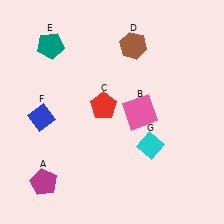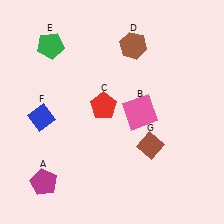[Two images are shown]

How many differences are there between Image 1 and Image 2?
There are 2 differences between the two images.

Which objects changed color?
E changed from teal to green. G changed from cyan to brown.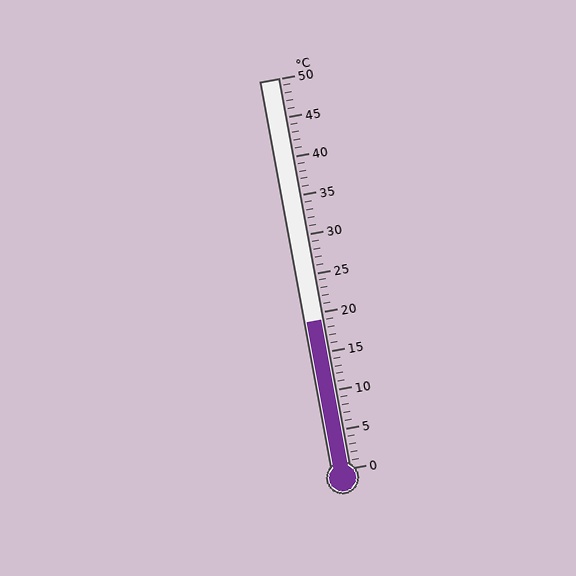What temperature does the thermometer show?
The thermometer shows approximately 19°C.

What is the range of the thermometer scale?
The thermometer scale ranges from 0°C to 50°C.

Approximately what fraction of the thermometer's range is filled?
The thermometer is filled to approximately 40% of its range.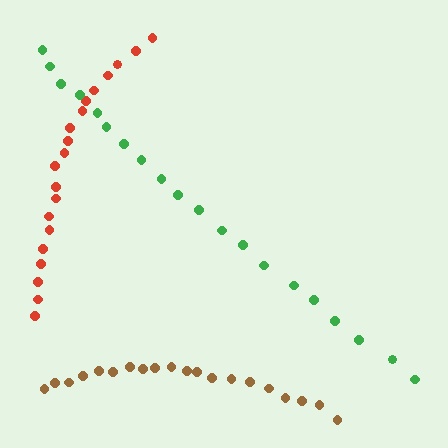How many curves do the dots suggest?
There are 3 distinct paths.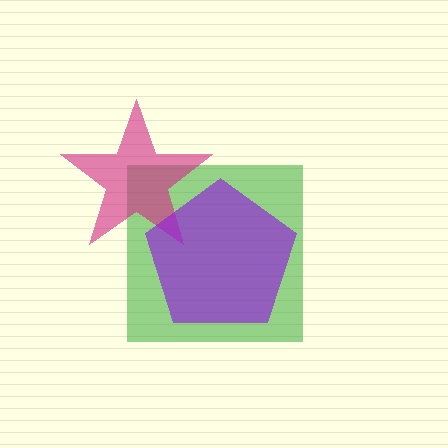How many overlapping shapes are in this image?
There are 3 overlapping shapes in the image.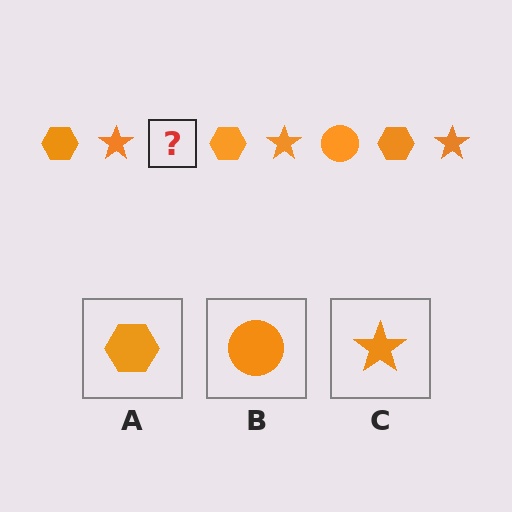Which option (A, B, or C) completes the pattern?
B.